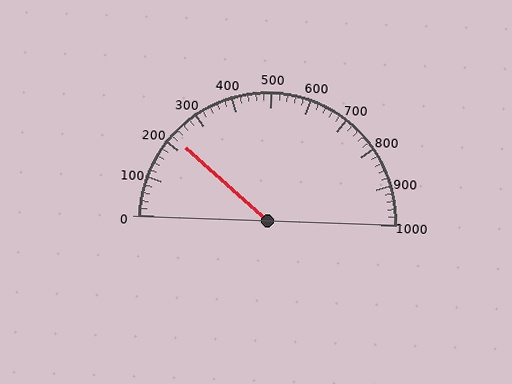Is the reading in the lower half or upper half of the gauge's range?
The reading is in the lower half of the range (0 to 1000).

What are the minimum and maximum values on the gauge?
The gauge ranges from 0 to 1000.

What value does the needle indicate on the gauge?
The needle indicates approximately 220.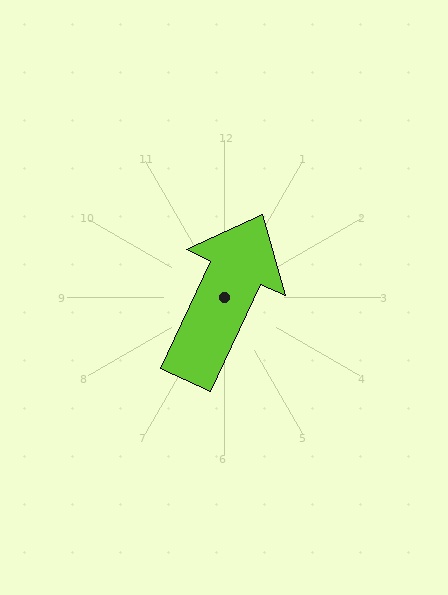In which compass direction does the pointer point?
Northeast.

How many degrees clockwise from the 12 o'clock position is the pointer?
Approximately 25 degrees.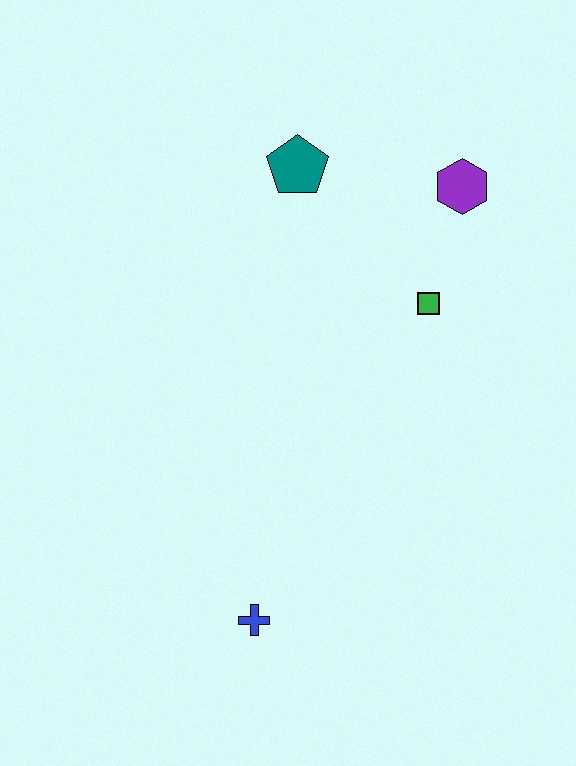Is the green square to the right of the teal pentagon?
Yes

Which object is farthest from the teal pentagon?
The blue cross is farthest from the teal pentagon.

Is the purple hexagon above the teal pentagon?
No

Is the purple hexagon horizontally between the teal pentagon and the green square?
No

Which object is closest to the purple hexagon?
The green square is closest to the purple hexagon.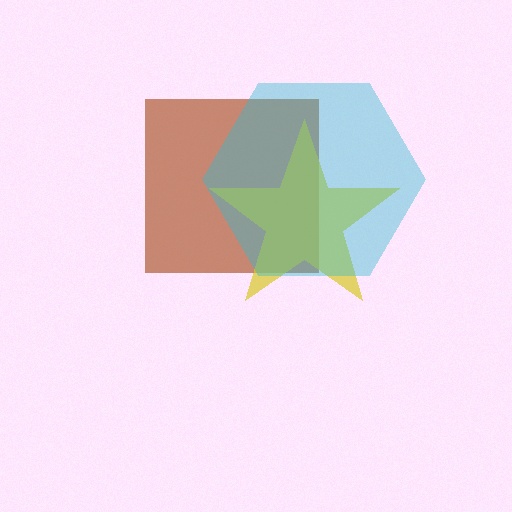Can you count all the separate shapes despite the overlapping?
Yes, there are 3 separate shapes.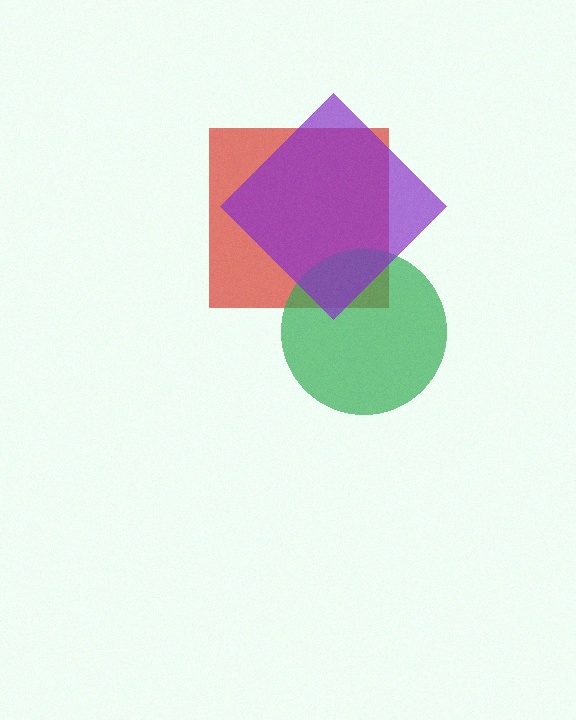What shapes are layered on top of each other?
The layered shapes are: a red square, a green circle, a purple diamond.